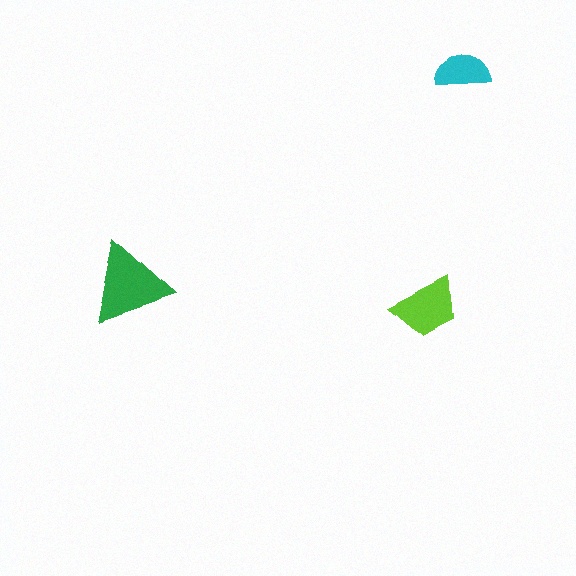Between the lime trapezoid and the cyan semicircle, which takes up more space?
The lime trapezoid.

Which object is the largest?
The green triangle.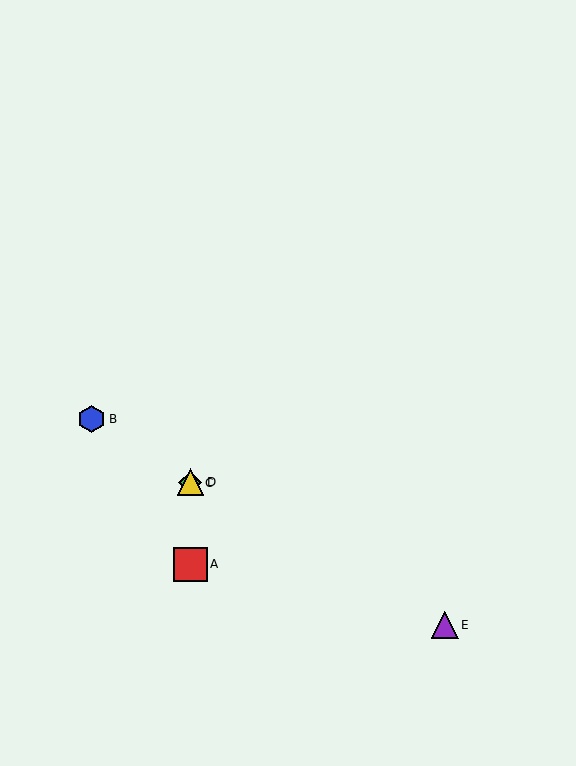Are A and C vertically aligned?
Yes, both are at x≈190.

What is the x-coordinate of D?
Object D is at x≈190.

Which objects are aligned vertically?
Objects A, C, D are aligned vertically.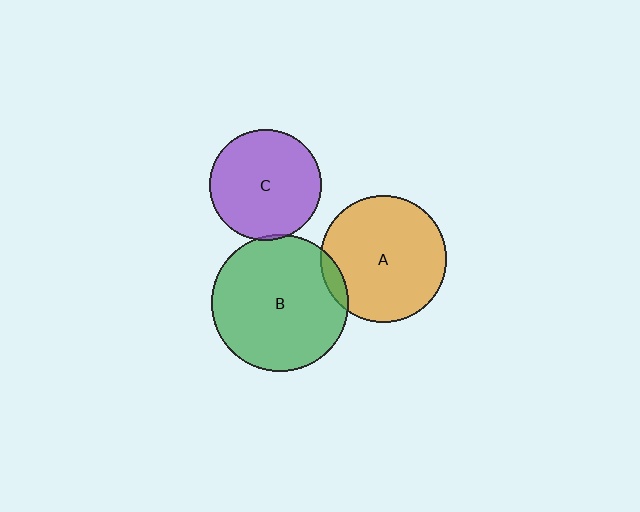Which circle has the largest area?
Circle B (green).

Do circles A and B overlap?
Yes.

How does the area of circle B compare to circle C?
Approximately 1.5 times.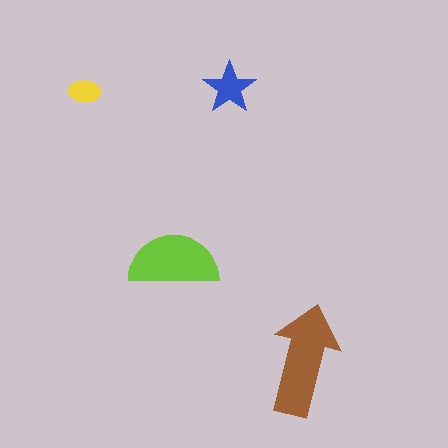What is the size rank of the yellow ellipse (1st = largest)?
4th.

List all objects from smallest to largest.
The yellow ellipse, the blue star, the lime semicircle, the brown arrow.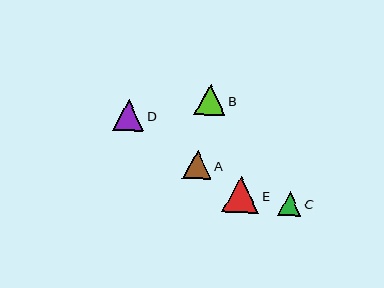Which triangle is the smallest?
Triangle C is the smallest with a size of approximately 24 pixels.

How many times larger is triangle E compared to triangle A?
Triangle E is approximately 1.3 times the size of triangle A.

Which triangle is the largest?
Triangle E is the largest with a size of approximately 36 pixels.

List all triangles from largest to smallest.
From largest to smallest: E, D, B, A, C.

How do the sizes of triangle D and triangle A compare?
Triangle D and triangle A are approximately the same size.